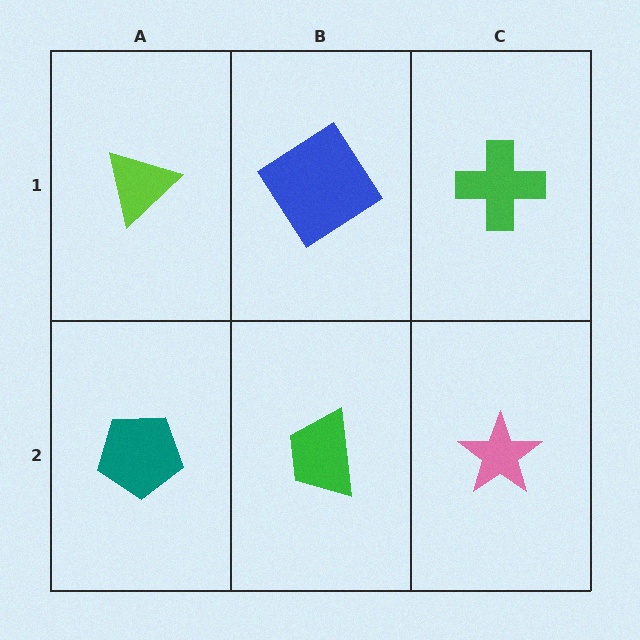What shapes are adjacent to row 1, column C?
A pink star (row 2, column C), a blue diamond (row 1, column B).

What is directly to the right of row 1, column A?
A blue diamond.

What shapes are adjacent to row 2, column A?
A lime triangle (row 1, column A), a green trapezoid (row 2, column B).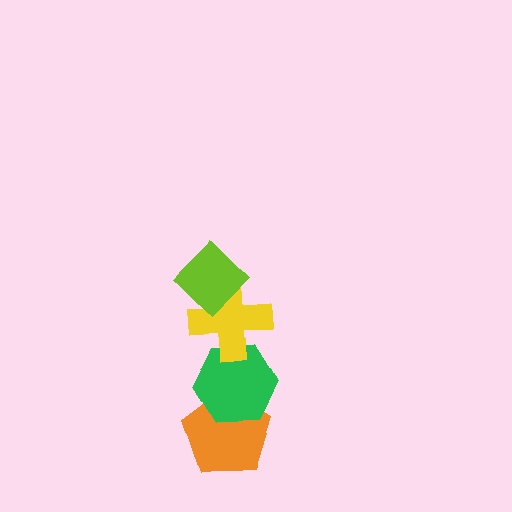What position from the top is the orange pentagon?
The orange pentagon is 4th from the top.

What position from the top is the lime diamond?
The lime diamond is 1st from the top.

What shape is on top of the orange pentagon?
The green hexagon is on top of the orange pentagon.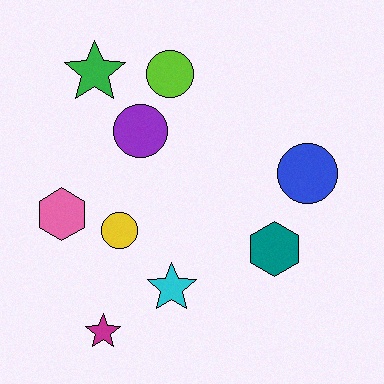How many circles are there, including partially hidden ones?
There are 4 circles.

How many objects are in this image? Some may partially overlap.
There are 9 objects.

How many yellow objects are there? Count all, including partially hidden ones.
There is 1 yellow object.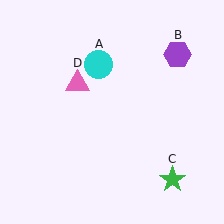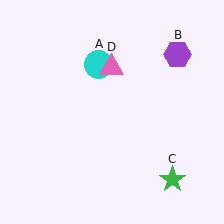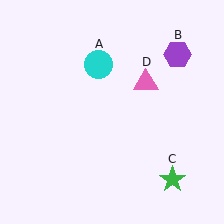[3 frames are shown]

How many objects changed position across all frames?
1 object changed position: pink triangle (object D).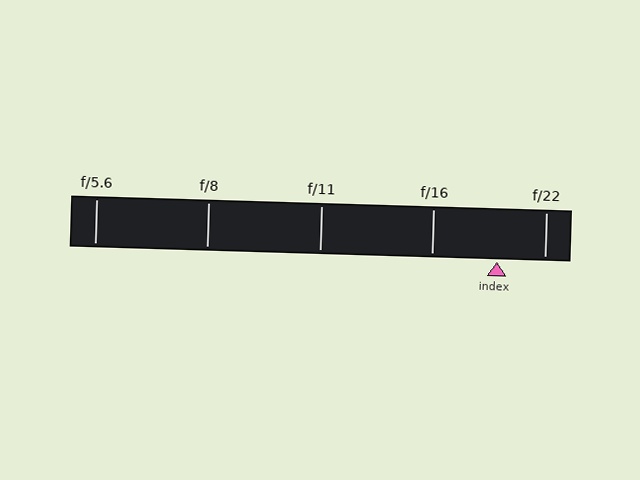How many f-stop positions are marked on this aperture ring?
There are 5 f-stop positions marked.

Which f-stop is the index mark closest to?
The index mark is closest to f/22.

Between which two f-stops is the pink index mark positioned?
The index mark is between f/16 and f/22.